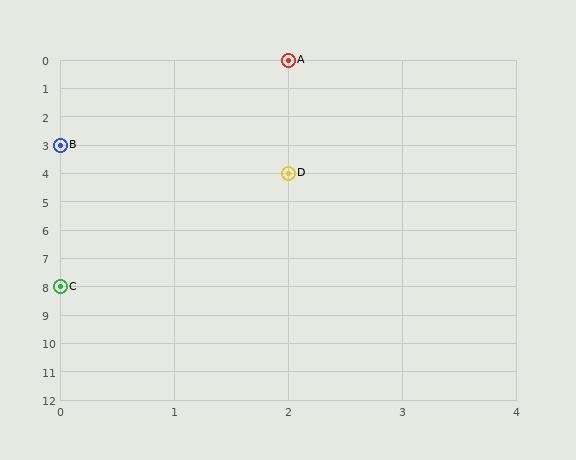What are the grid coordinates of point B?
Point B is at grid coordinates (0, 3).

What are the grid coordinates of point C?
Point C is at grid coordinates (0, 8).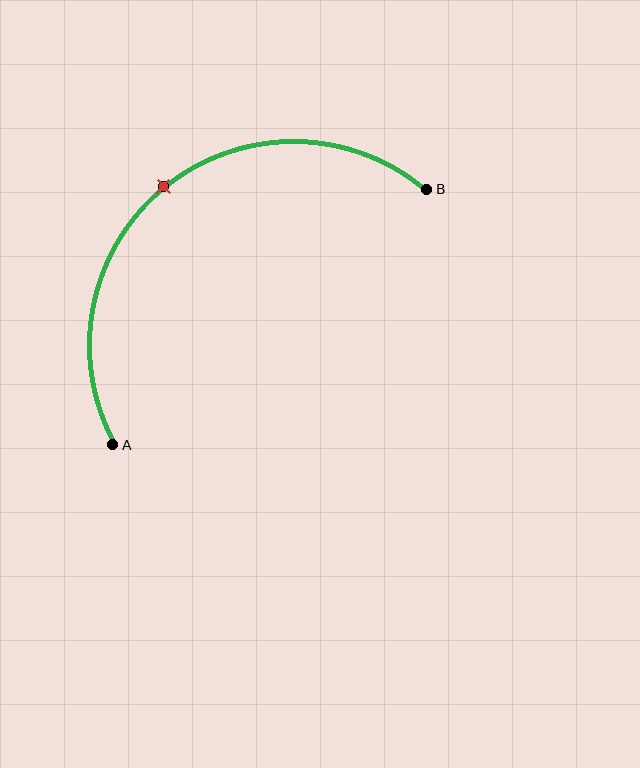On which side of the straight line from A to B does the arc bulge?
The arc bulges above and to the left of the straight line connecting A and B.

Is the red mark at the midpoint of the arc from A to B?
Yes. The red mark lies on the arc at equal arc-length from both A and B — it is the arc midpoint.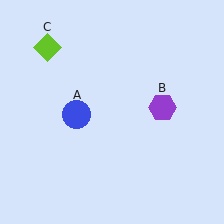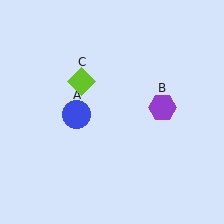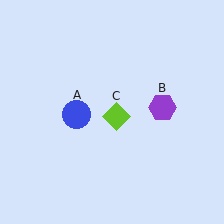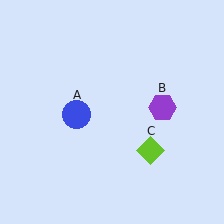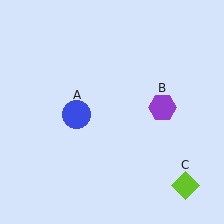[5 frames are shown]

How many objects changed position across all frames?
1 object changed position: lime diamond (object C).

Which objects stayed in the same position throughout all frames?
Blue circle (object A) and purple hexagon (object B) remained stationary.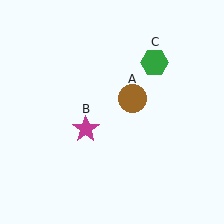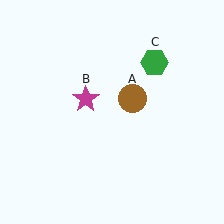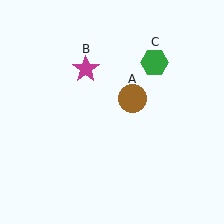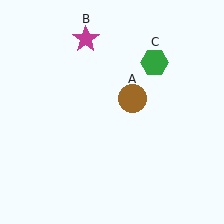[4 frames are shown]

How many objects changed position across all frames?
1 object changed position: magenta star (object B).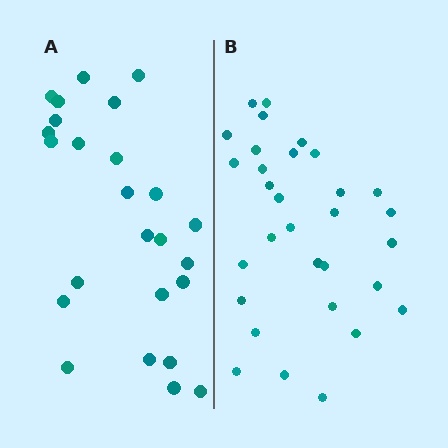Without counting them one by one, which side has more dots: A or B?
Region B (the right region) has more dots.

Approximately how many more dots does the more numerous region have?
Region B has about 6 more dots than region A.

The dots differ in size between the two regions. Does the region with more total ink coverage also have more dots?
No. Region A has more total ink coverage because its dots are larger, but region B actually contains more individual dots. Total area can be misleading — the number of items is what matters here.